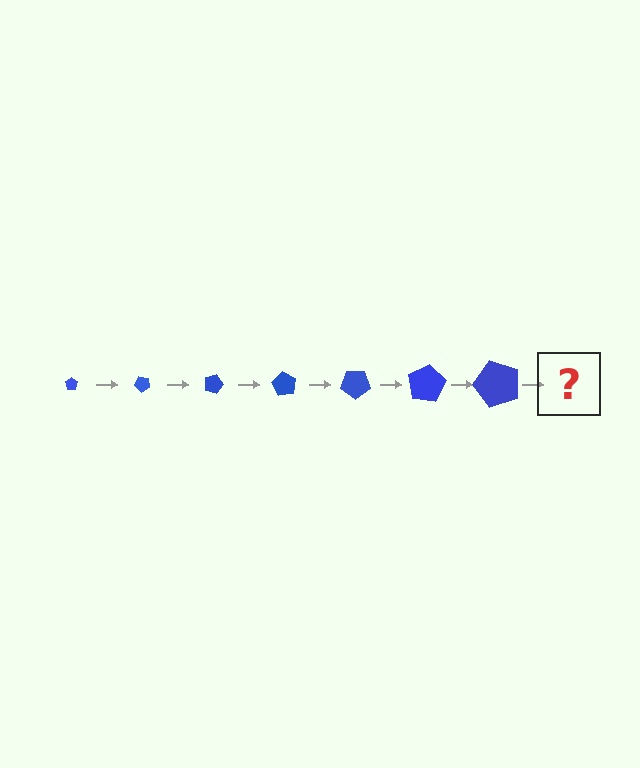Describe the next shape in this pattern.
It should be a pentagon, larger than the previous one and rotated 315 degrees from the start.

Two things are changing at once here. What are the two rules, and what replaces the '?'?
The two rules are that the pentagon grows larger each step and it rotates 45 degrees each step. The '?' should be a pentagon, larger than the previous one and rotated 315 degrees from the start.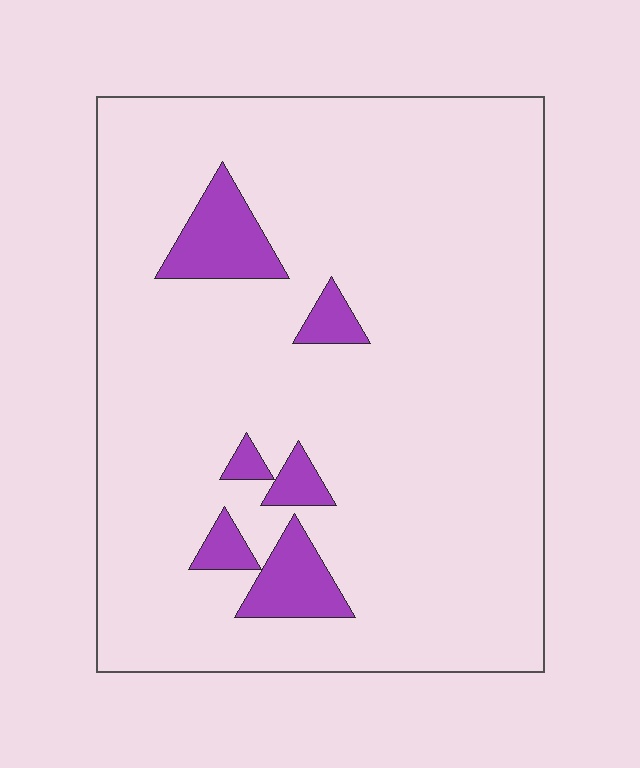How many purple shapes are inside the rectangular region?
6.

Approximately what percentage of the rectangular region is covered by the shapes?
Approximately 10%.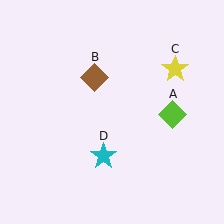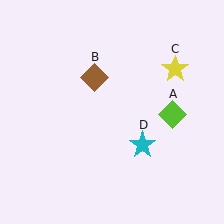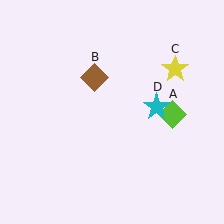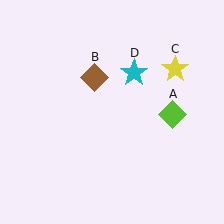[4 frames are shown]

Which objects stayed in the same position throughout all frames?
Lime diamond (object A) and brown diamond (object B) and yellow star (object C) remained stationary.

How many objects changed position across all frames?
1 object changed position: cyan star (object D).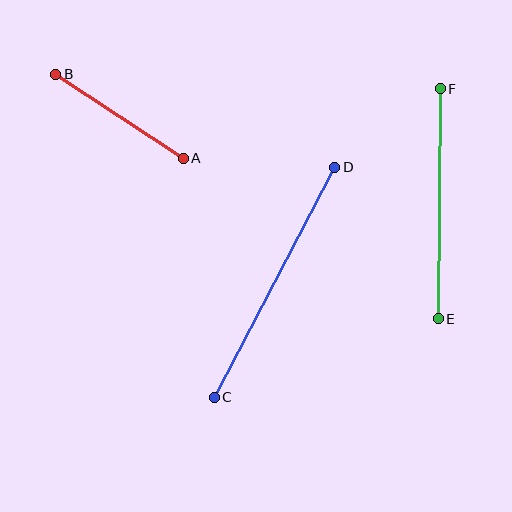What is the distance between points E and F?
The distance is approximately 230 pixels.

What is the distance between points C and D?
The distance is approximately 259 pixels.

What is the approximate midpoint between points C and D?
The midpoint is at approximately (275, 282) pixels.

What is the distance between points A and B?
The distance is approximately 153 pixels.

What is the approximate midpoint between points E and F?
The midpoint is at approximately (439, 204) pixels.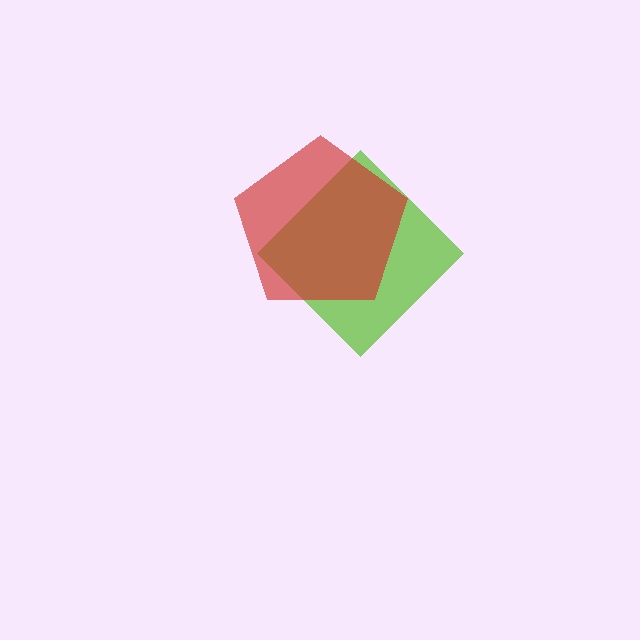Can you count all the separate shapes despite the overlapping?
Yes, there are 2 separate shapes.